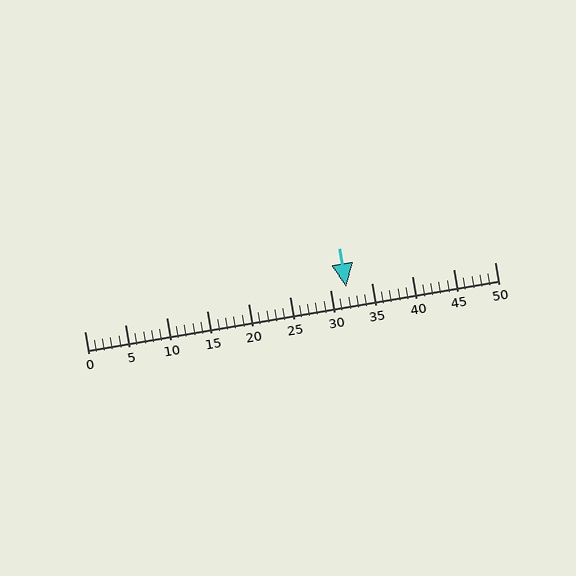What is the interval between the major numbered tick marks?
The major tick marks are spaced 5 units apart.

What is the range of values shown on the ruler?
The ruler shows values from 0 to 50.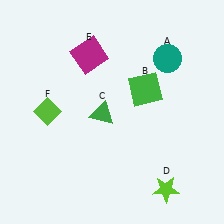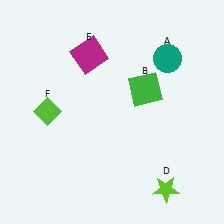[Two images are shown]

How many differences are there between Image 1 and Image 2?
There is 1 difference between the two images.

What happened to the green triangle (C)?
The green triangle (C) was removed in Image 2. It was in the bottom-left area of Image 1.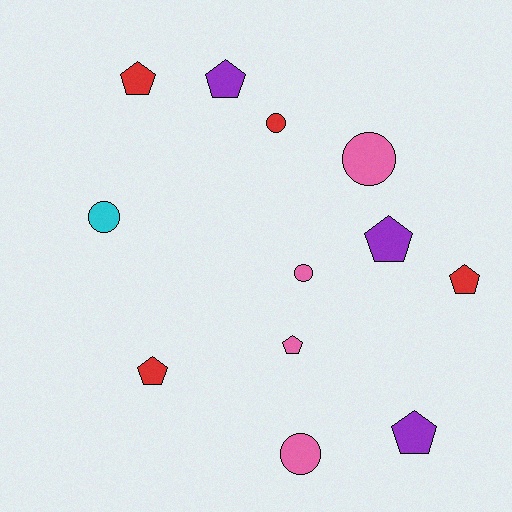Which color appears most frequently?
Red, with 4 objects.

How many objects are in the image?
There are 12 objects.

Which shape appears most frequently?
Pentagon, with 7 objects.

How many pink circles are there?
There are 3 pink circles.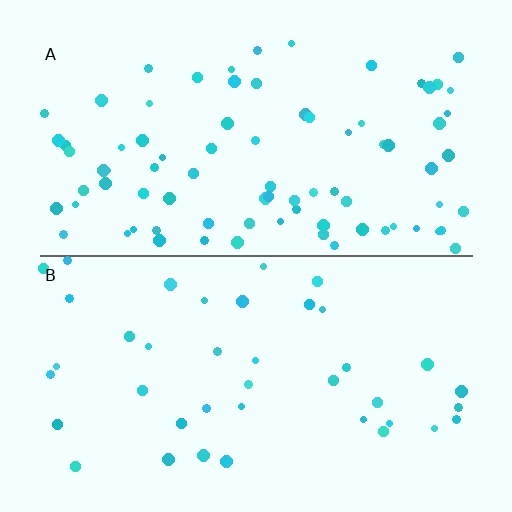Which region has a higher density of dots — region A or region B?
A (the top).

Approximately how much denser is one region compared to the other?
Approximately 2.0× — region A over region B.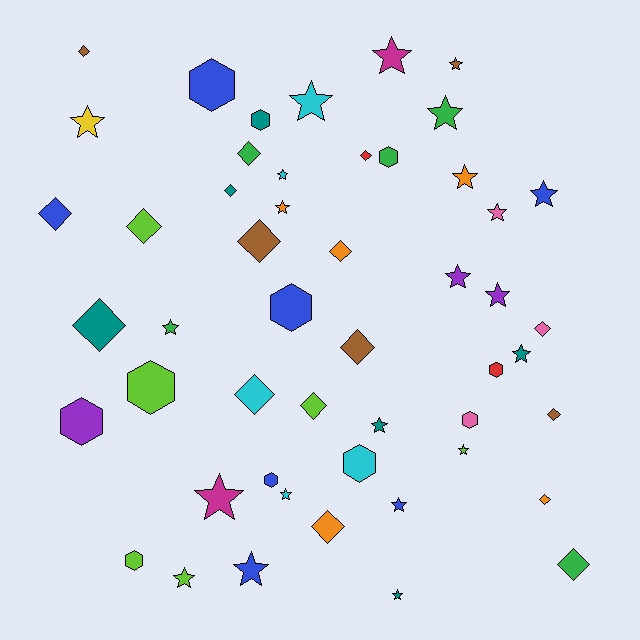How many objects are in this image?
There are 50 objects.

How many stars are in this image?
There are 22 stars.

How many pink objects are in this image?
There are 3 pink objects.